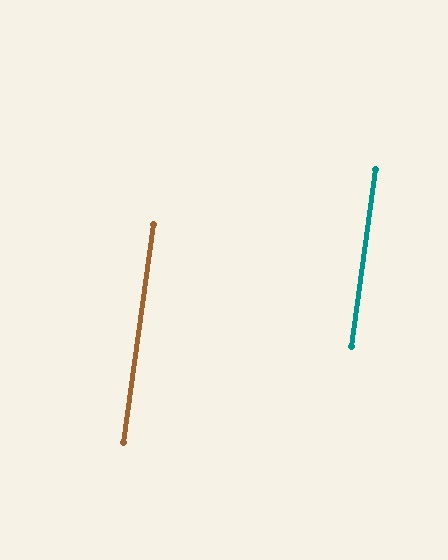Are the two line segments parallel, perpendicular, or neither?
Parallel — their directions differ by only 0.2°.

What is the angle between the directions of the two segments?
Approximately 0 degrees.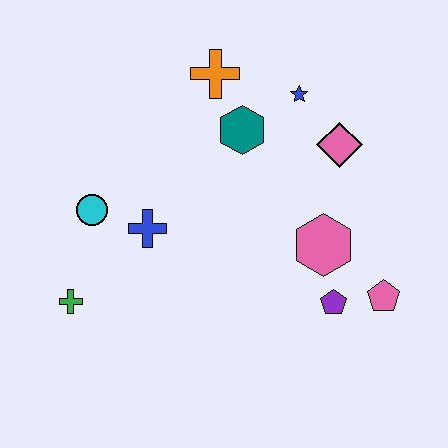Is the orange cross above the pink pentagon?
Yes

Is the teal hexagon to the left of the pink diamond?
Yes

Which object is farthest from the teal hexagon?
The green cross is farthest from the teal hexagon.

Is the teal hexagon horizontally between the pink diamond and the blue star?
No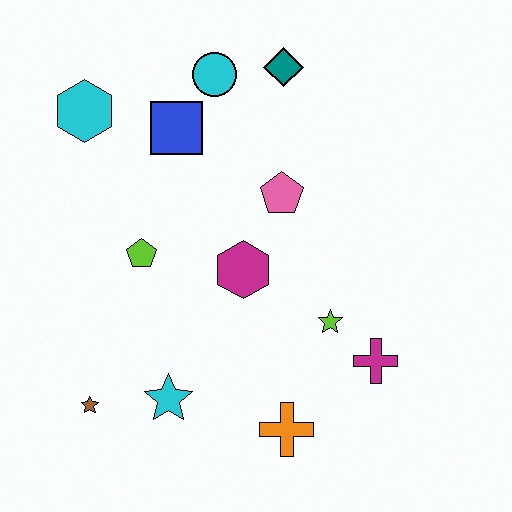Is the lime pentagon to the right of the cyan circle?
No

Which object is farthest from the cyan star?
The teal diamond is farthest from the cyan star.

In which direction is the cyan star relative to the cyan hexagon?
The cyan star is below the cyan hexagon.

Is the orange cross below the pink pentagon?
Yes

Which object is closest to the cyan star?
The brown star is closest to the cyan star.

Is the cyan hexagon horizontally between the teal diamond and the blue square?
No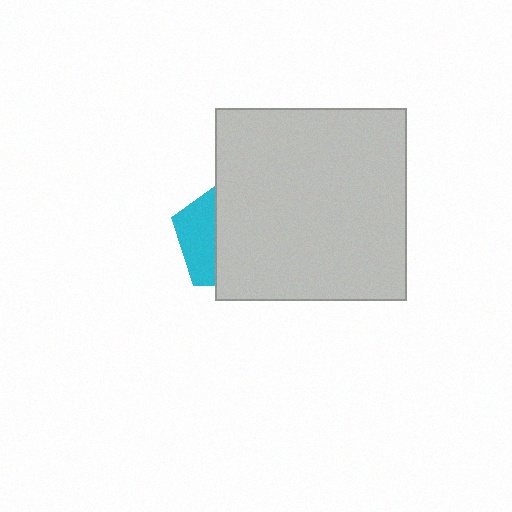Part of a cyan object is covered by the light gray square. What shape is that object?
It is a pentagon.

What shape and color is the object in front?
The object in front is a light gray square.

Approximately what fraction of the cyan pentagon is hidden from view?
Roughly 66% of the cyan pentagon is hidden behind the light gray square.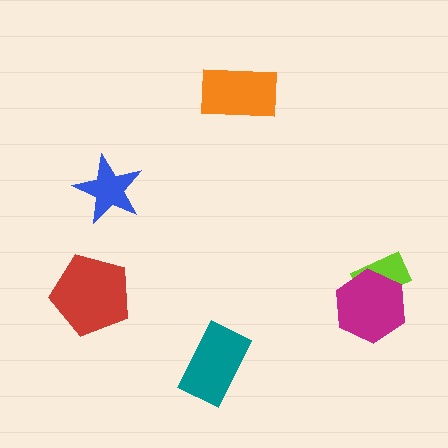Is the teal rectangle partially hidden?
No, no other shape covers it.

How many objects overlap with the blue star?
0 objects overlap with the blue star.